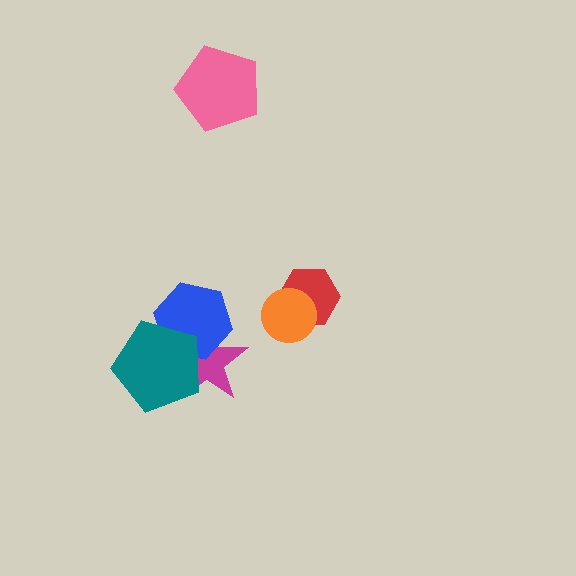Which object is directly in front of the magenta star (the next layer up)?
The blue hexagon is directly in front of the magenta star.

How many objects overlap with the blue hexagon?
2 objects overlap with the blue hexagon.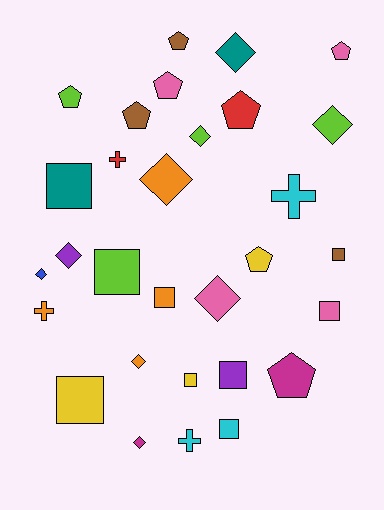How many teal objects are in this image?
There are 2 teal objects.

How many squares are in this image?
There are 9 squares.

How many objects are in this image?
There are 30 objects.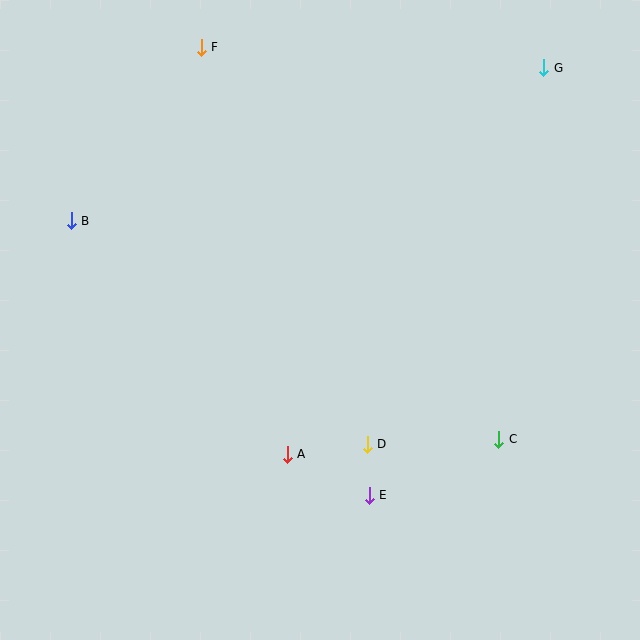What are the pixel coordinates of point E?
Point E is at (369, 495).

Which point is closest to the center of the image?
Point D at (367, 444) is closest to the center.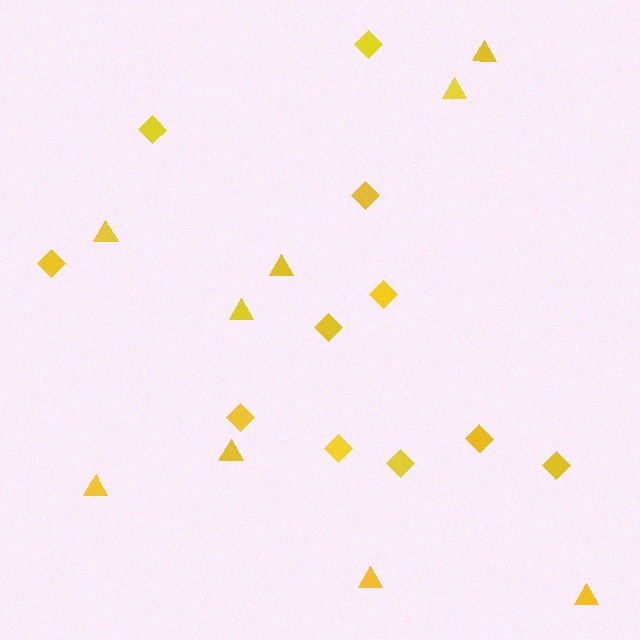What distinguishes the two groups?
There are 2 groups: one group of diamonds (11) and one group of triangles (9).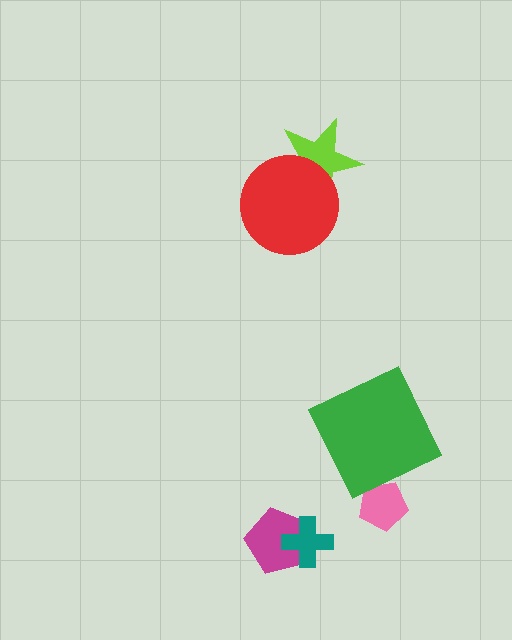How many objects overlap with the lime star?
1 object overlaps with the lime star.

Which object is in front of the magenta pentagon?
The teal cross is in front of the magenta pentagon.